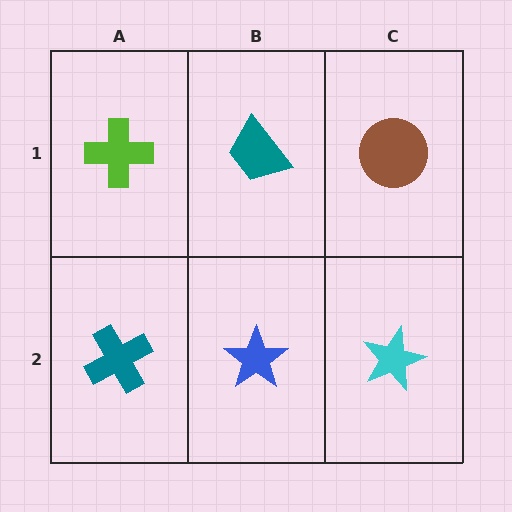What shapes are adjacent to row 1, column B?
A blue star (row 2, column B), a lime cross (row 1, column A), a brown circle (row 1, column C).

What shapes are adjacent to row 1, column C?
A cyan star (row 2, column C), a teal trapezoid (row 1, column B).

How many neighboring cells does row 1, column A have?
2.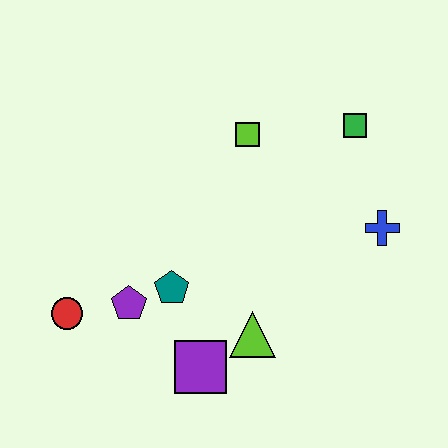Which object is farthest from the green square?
The red circle is farthest from the green square.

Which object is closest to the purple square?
The lime triangle is closest to the purple square.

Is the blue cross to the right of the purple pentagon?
Yes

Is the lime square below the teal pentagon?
No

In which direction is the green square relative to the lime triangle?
The green square is above the lime triangle.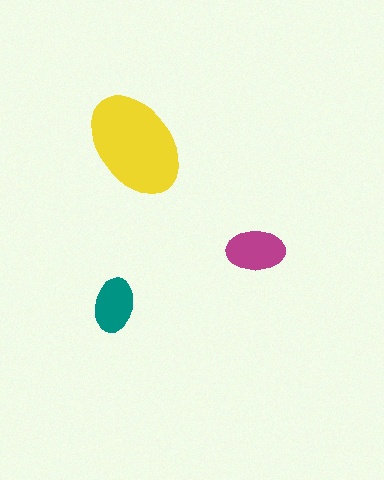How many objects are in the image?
There are 3 objects in the image.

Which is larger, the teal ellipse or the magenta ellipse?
The magenta one.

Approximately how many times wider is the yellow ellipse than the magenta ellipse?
About 2 times wider.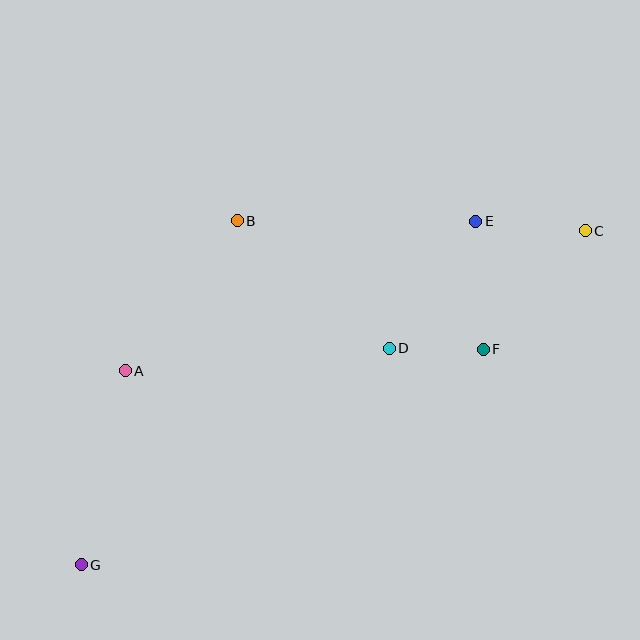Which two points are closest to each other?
Points D and F are closest to each other.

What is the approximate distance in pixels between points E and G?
The distance between E and G is approximately 523 pixels.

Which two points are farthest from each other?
Points C and G are farthest from each other.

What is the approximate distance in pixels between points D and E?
The distance between D and E is approximately 154 pixels.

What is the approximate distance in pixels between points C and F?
The distance between C and F is approximately 156 pixels.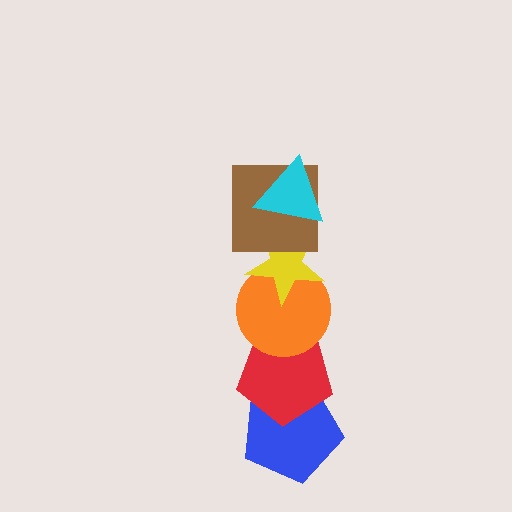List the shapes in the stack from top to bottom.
From top to bottom: the cyan triangle, the brown square, the yellow star, the orange circle, the red pentagon, the blue pentagon.